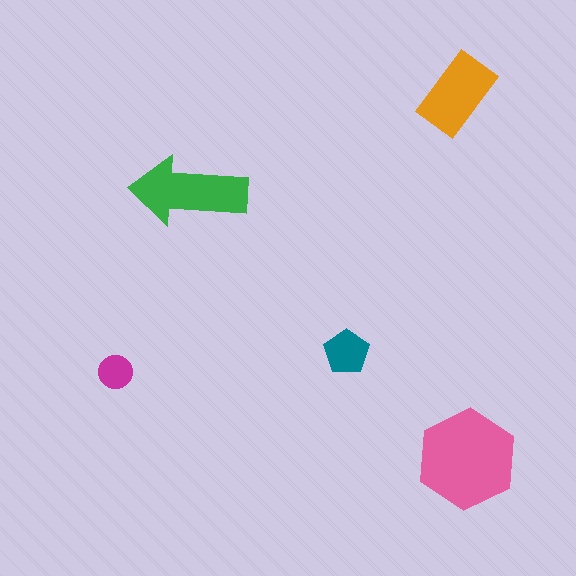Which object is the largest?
The pink hexagon.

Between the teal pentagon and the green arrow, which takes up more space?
The green arrow.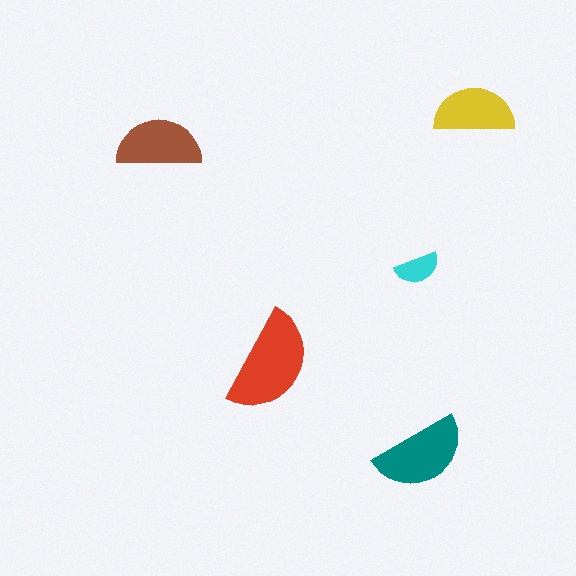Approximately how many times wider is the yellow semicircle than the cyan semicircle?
About 2 times wider.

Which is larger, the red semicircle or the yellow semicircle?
The red one.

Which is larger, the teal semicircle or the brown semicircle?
The teal one.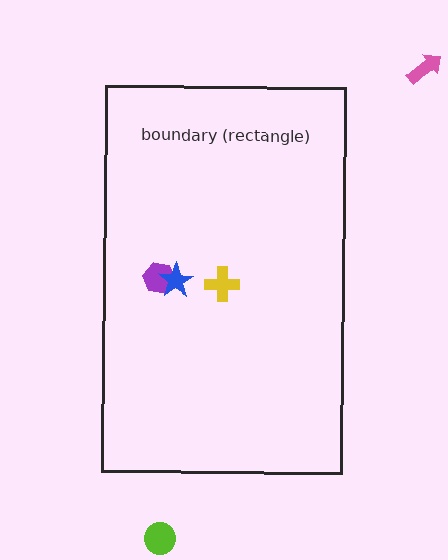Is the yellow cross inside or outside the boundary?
Inside.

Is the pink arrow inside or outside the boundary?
Outside.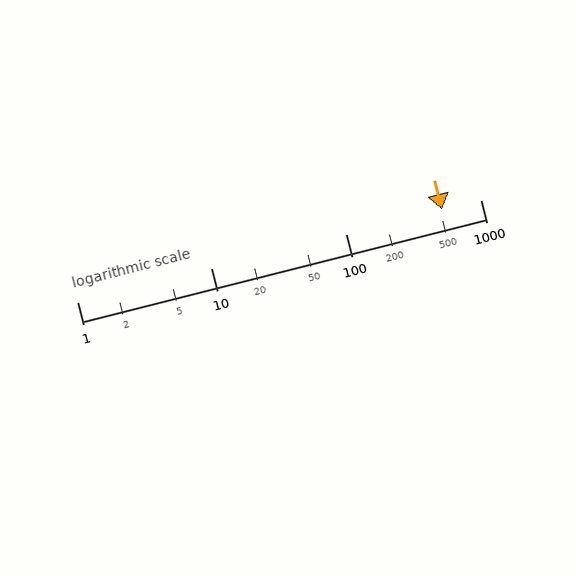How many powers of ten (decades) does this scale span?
The scale spans 3 decades, from 1 to 1000.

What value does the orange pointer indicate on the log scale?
The pointer indicates approximately 520.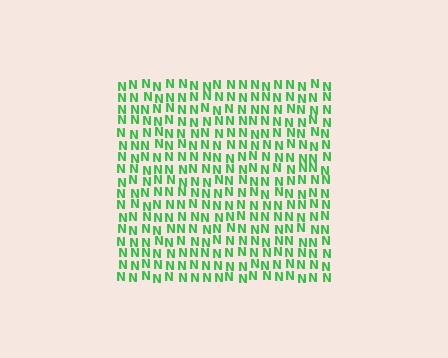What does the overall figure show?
The overall figure shows a square.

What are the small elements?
The small elements are letter N's.